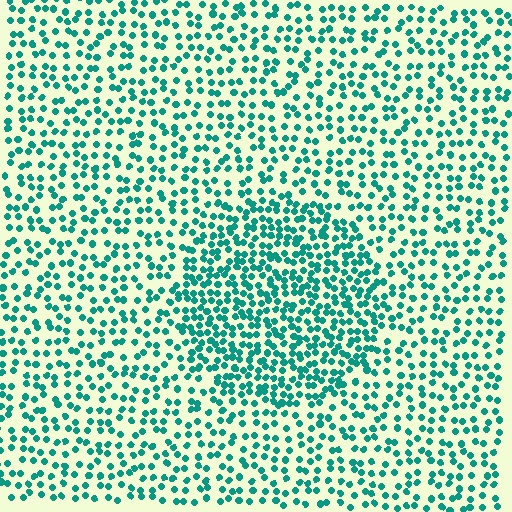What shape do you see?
I see a circle.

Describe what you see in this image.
The image contains small teal elements arranged at two different densities. A circle-shaped region is visible where the elements are more densely packed than the surrounding area.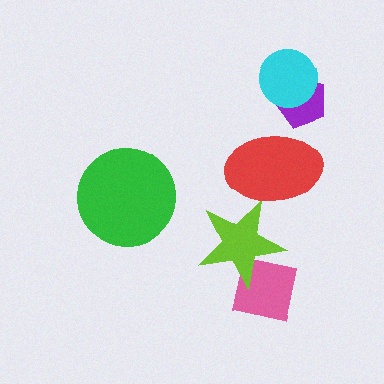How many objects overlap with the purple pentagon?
1 object overlaps with the purple pentagon.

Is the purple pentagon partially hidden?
Yes, it is partially covered by another shape.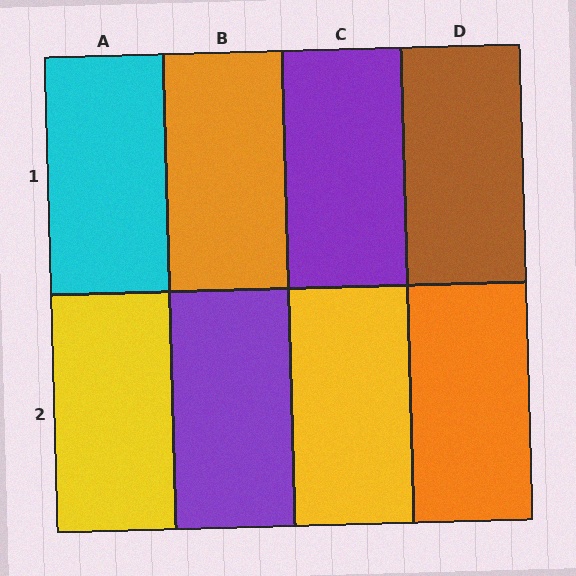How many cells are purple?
2 cells are purple.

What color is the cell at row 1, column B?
Orange.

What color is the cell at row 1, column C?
Purple.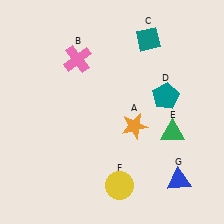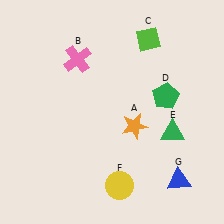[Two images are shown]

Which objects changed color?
C changed from teal to lime. D changed from teal to green.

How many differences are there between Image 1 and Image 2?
There are 2 differences between the two images.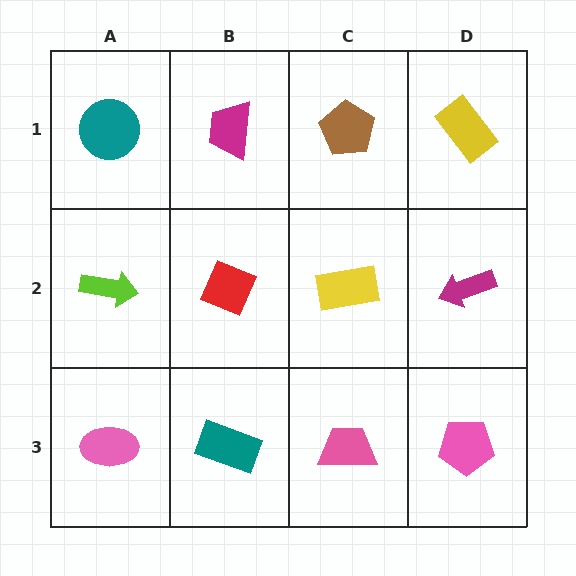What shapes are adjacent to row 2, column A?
A teal circle (row 1, column A), a pink ellipse (row 3, column A), a red diamond (row 2, column B).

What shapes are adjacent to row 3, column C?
A yellow rectangle (row 2, column C), a teal rectangle (row 3, column B), a pink pentagon (row 3, column D).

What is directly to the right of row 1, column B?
A brown pentagon.